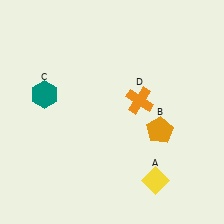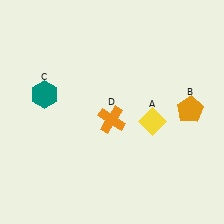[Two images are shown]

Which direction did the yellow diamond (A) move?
The yellow diamond (A) moved up.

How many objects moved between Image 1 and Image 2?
3 objects moved between the two images.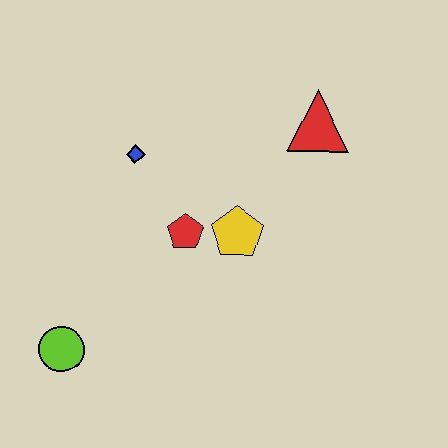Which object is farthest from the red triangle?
The lime circle is farthest from the red triangle.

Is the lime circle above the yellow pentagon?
No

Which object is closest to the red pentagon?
The yellow pentagon is closest to the red pentagon.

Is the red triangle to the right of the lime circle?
Yes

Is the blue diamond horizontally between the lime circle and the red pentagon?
Yes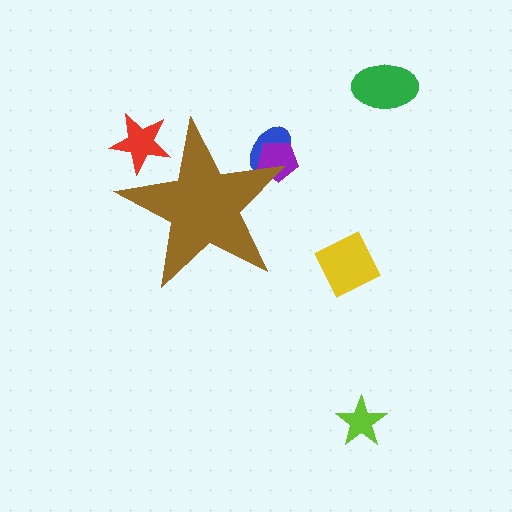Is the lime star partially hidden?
No, the lime star is fully visible.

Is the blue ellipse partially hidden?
Yes, the blue ellipse is partially hidden behind the brown star.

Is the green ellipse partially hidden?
No, the green ellipse is fully visible.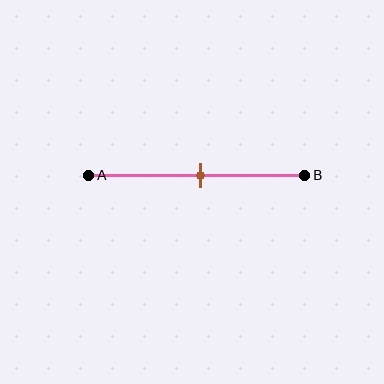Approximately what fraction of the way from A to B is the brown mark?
The brown mark is approximately 50% of the way from A to B.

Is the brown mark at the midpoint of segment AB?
Yes, the mark is approximately at the midpoint.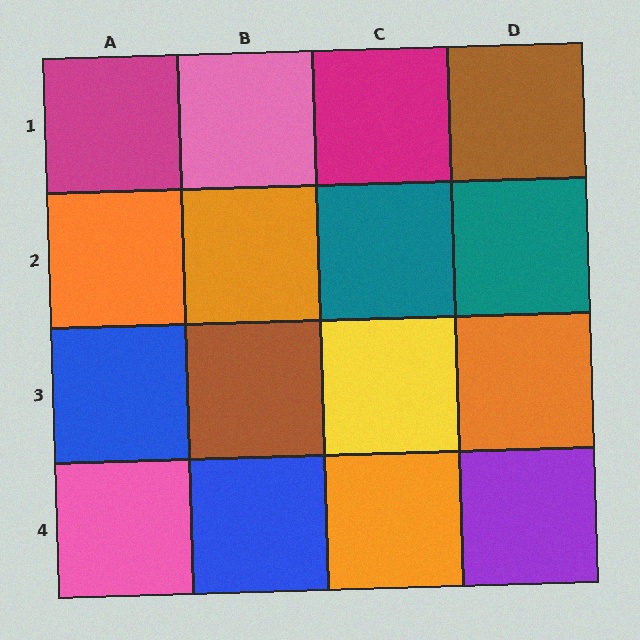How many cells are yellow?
1 cell is yellow.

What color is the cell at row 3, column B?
Brown.